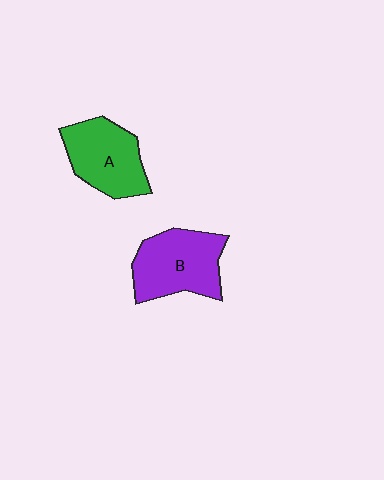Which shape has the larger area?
Shape B (purple).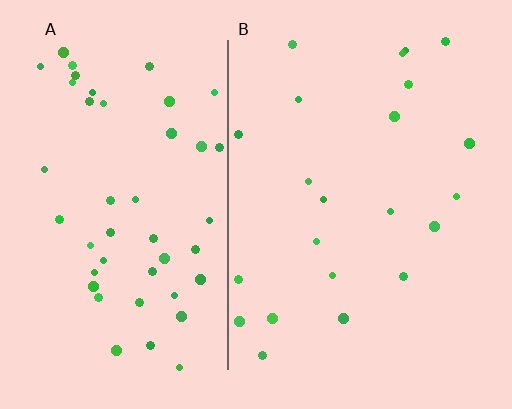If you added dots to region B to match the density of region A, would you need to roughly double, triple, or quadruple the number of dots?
Approximately double.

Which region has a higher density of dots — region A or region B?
A (the left).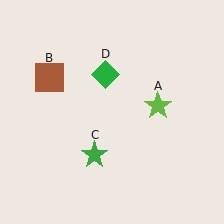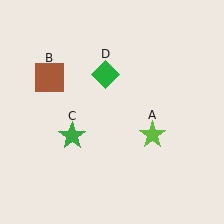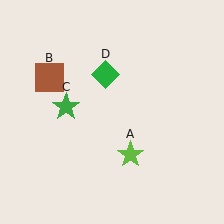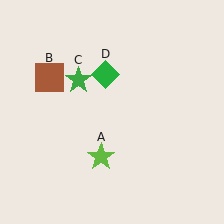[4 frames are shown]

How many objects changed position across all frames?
2 objects changed position: lime star (object A), green star (object C).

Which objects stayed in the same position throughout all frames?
Brown square (object B) and green diamond (object D) remained stationary.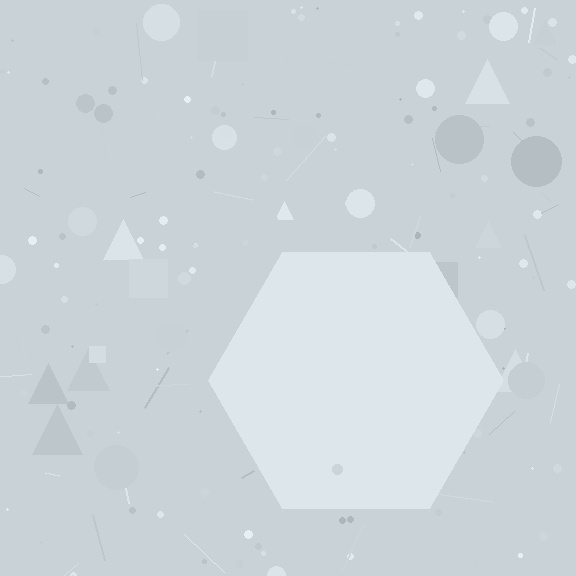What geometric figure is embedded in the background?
A hexagon is embedded in the background.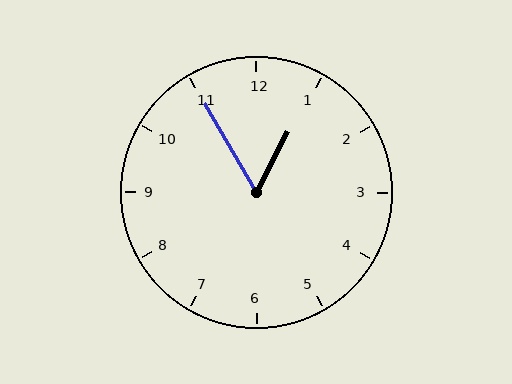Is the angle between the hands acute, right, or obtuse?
It is acute.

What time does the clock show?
12:55.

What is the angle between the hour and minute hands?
Approximately 58 degrees.